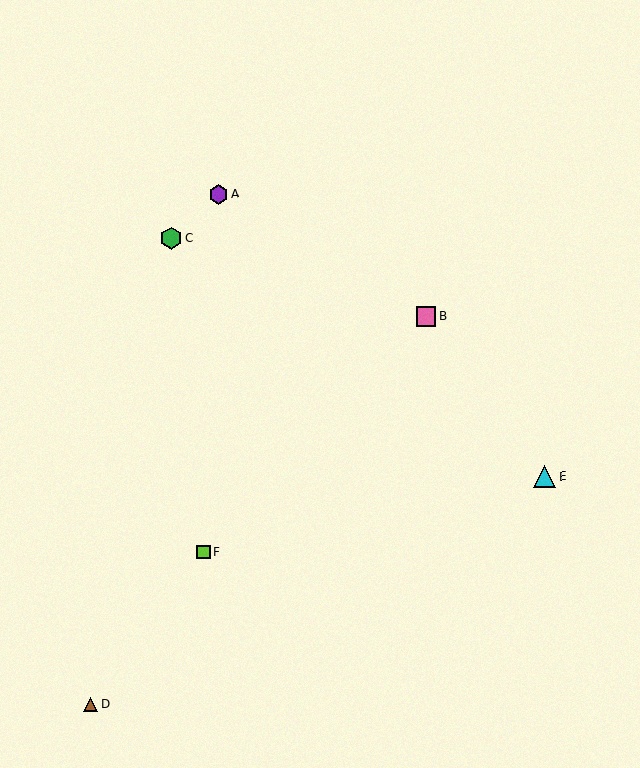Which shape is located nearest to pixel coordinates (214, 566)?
The lime square (labeled F) at (204, 552) is nearest to that location.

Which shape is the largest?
The cyan triangle (labeled E) is the largest.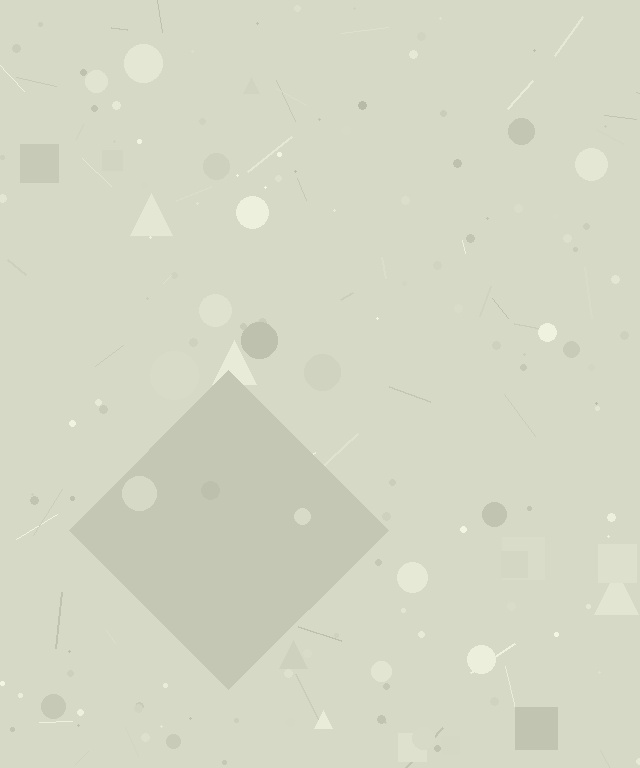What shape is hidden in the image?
A diamond is hidden in the image.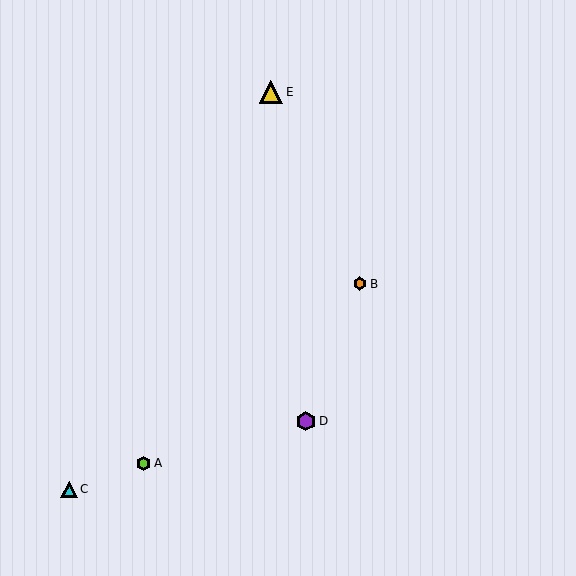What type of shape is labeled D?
Shape D is a purple hexagon.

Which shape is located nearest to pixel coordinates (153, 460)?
The lime hexagon (labeled A) at (143, 463) is nearest to that location.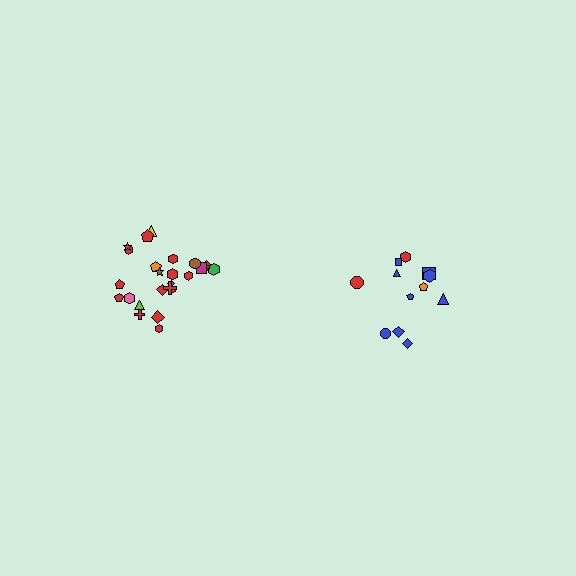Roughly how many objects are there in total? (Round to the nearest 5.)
Roughly 35 objects in total.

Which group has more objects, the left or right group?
The left group.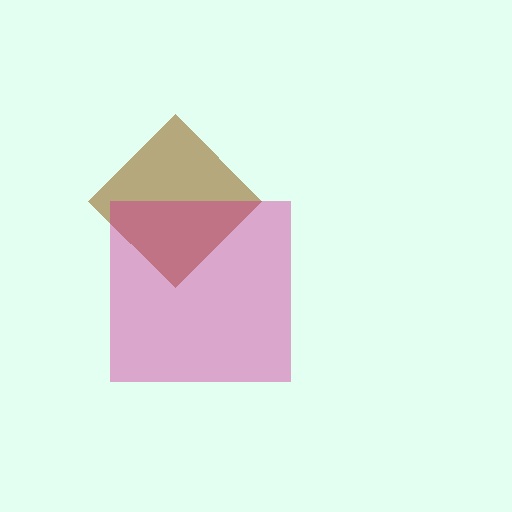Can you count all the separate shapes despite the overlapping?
Yes, there are 2 separate shapes.